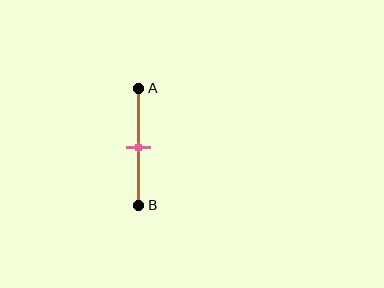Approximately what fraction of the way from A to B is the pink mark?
The pink mark is approximately 50% of the way from A to B.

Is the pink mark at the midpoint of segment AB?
Yes, the mark is approximately at the midpoint.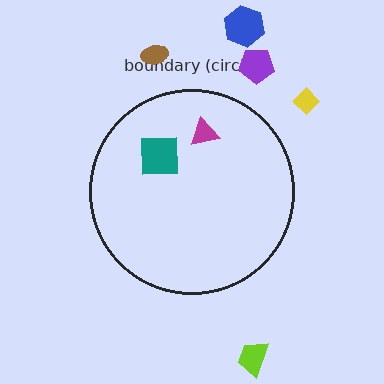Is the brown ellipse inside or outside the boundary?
Outside.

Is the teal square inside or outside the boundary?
Inside.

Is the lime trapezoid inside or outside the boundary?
Outside.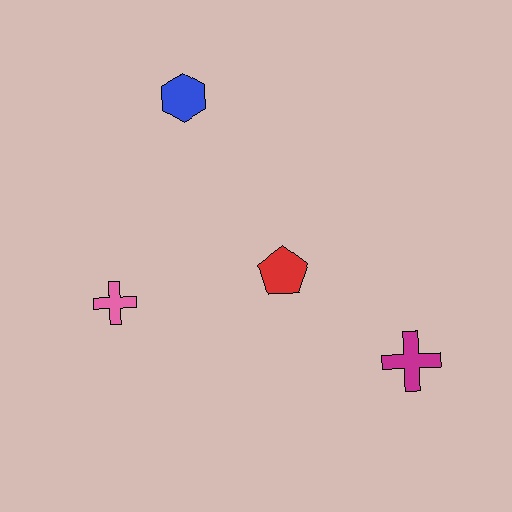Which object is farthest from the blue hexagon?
The magenta cross is farthest from the blue hexagon.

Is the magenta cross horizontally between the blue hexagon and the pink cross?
No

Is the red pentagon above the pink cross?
Yes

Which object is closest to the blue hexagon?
The red pentagon is closest to the blue hexagon.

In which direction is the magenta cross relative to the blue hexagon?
The magenta cross is below the blue hexagon.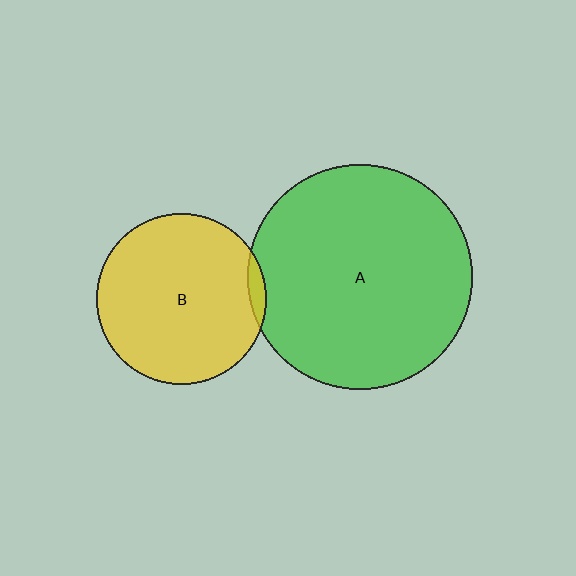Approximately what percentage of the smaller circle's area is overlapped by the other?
Approximately 5%.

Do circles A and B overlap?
Yes.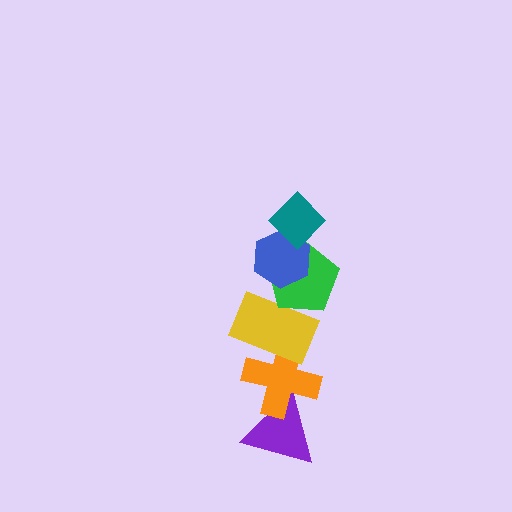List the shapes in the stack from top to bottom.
From top to bottom: the teal diamond, the blue hexagon, the green pentagon, the yellow rectangle, the orange cross, the purple triangle.